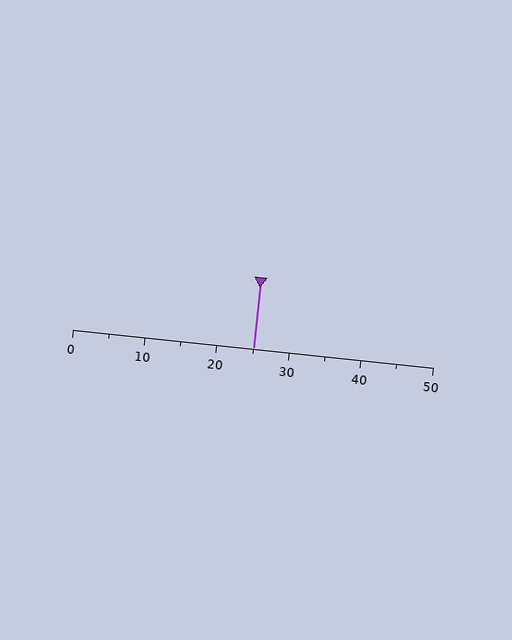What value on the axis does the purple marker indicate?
The marker indicates approximately 25.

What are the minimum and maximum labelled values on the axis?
The axis runs from 0 to 50.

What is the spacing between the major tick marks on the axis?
The major ticks are spaced 10 apart.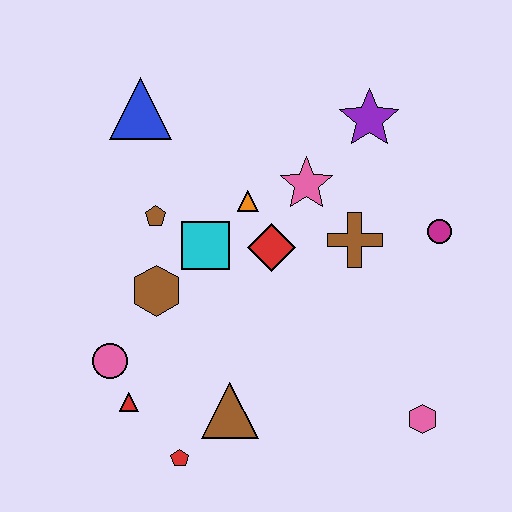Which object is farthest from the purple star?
The red pentagon is farthest from the purple star.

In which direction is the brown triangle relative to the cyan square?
The brown triangle is below the cyan square.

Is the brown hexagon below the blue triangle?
Yes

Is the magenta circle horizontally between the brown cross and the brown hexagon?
No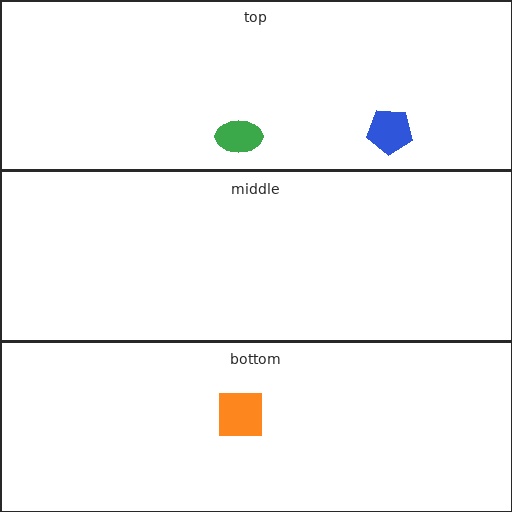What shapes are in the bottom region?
The orange square.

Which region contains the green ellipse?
The top region.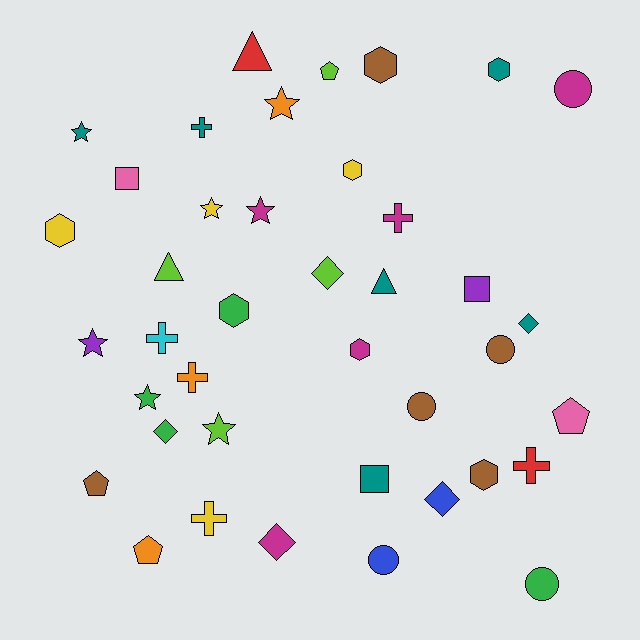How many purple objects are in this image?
There are 2 purple objects.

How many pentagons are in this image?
There are 4 pentagons.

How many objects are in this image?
There are 40 objects.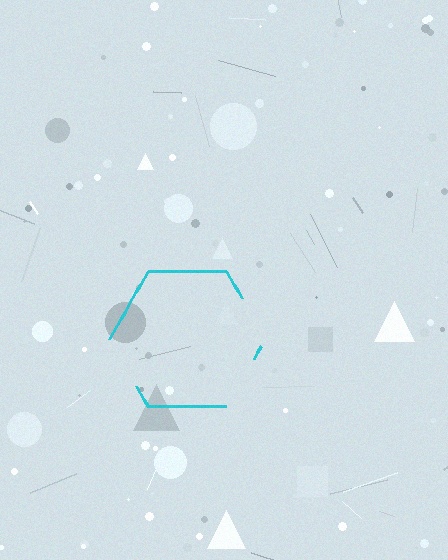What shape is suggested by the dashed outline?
The dashed outline suggests a hexagon.